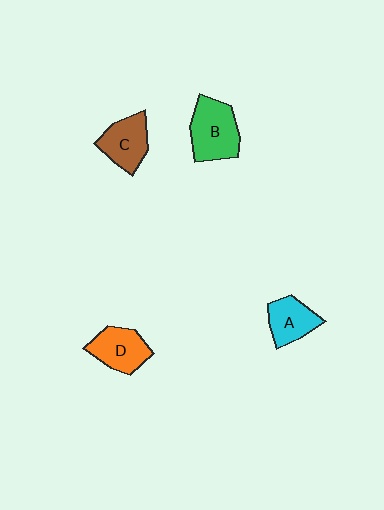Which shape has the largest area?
Shape B (green).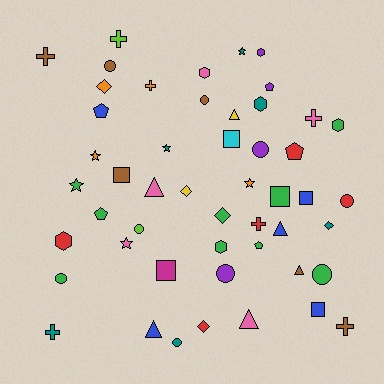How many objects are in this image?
There are 50 objects.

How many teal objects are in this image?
There are 6 teal objects.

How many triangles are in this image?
There are 6 triangles.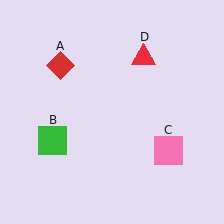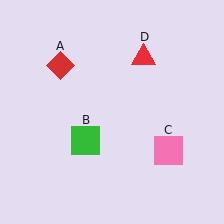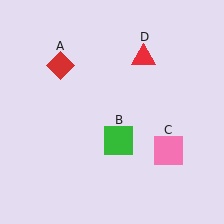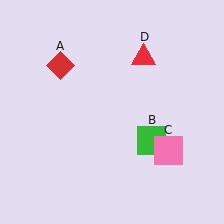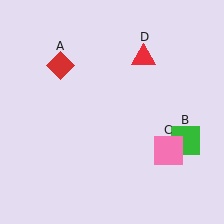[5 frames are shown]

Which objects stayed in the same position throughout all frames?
Red diamond (object A) and pink square (object C) and red triangle (object D) remained stationary.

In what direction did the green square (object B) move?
The green square (object B) moved right.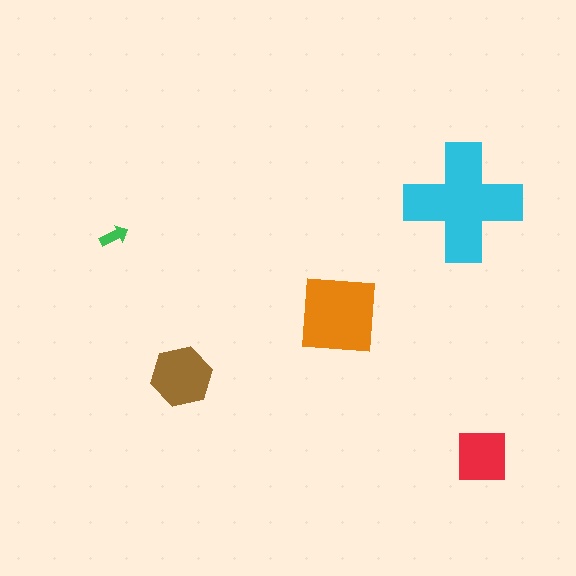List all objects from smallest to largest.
The green arrow, the red square, the brown hexagon, the orange square, the cyan cross.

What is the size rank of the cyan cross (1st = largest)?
1st.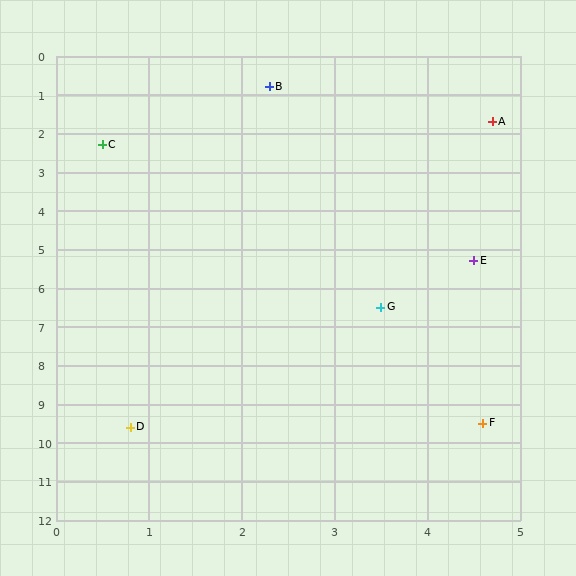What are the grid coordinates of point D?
Point D is at approximately (0.8, 9.6).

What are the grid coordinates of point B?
Point B is at approximately (2.3, 0.8).